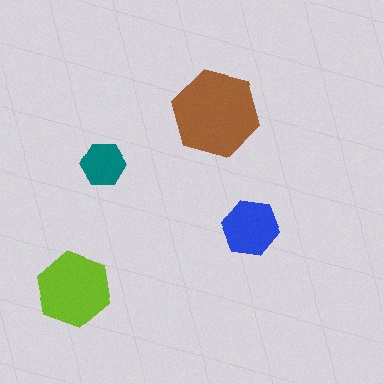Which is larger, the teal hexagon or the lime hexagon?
The lime one.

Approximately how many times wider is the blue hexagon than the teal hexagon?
About 1.5 times wider.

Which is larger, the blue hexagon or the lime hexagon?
The lime one.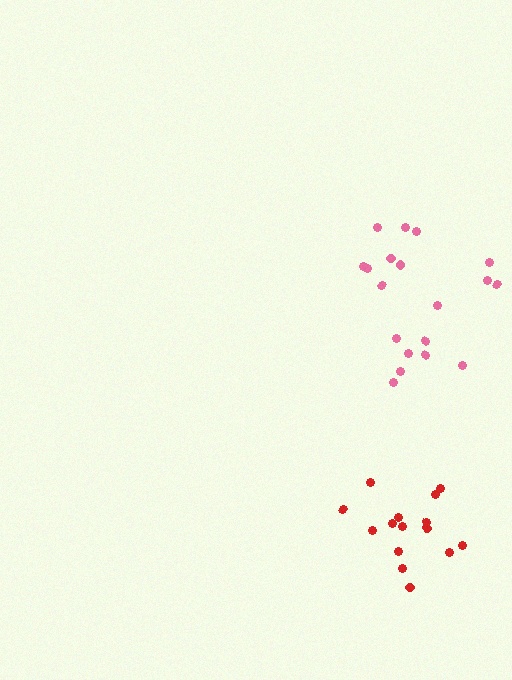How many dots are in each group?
Group 1: 19 dots, Group 2: 15 dots (34 total).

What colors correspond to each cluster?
The clusters are colored: pink, red.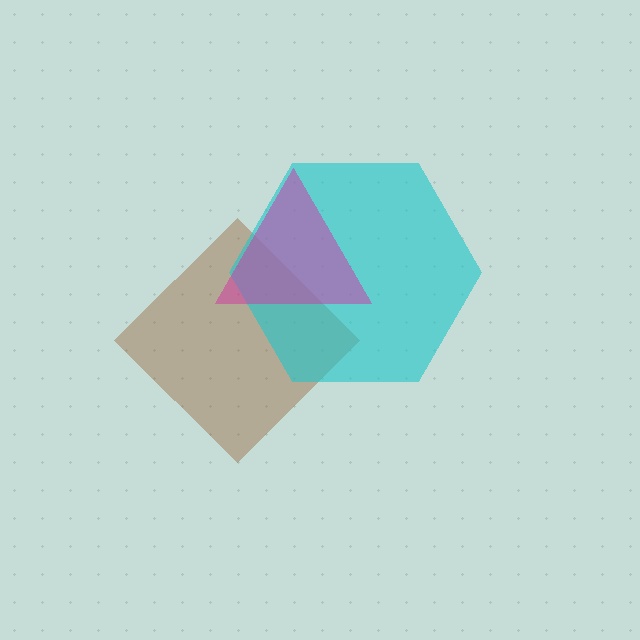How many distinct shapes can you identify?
There are 3 distinct shapes: a brown diamond, a cyan hexagon, a magenta triangle.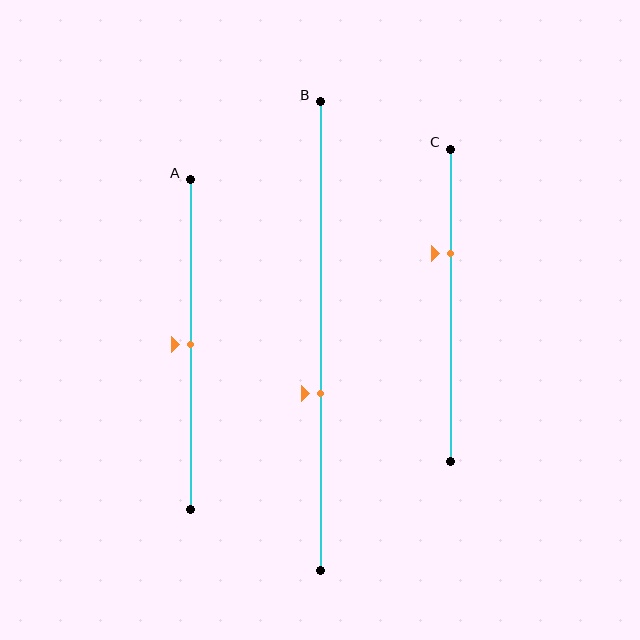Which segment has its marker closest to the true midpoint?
Segment A has its marker closest to the true midpoint.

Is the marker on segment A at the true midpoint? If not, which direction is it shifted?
Yes, the marker on segment A is at the true midpoint.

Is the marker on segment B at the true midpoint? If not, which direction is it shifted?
No, the marker on segment B is shifted downward by about 12% of the segment length.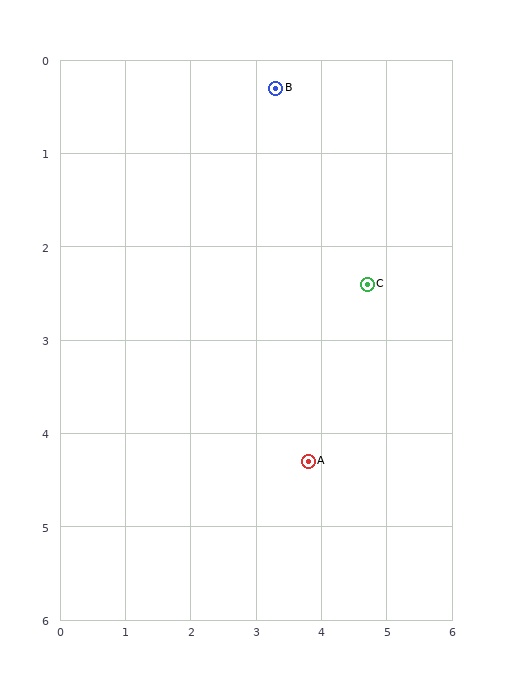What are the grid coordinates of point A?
Point A is at approximately (3.8, 4.3).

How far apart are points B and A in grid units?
Points B and A are about 4.0 grid units apart.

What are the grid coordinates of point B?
Point B is at approximately (3.3, 0.3).